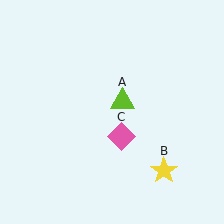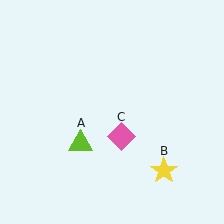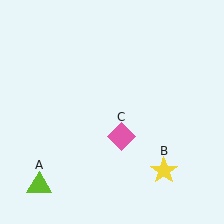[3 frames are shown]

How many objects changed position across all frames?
1 object changed position: lime triangle (object A).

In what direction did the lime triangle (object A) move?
The lime triangle (object A) moved down and to the left.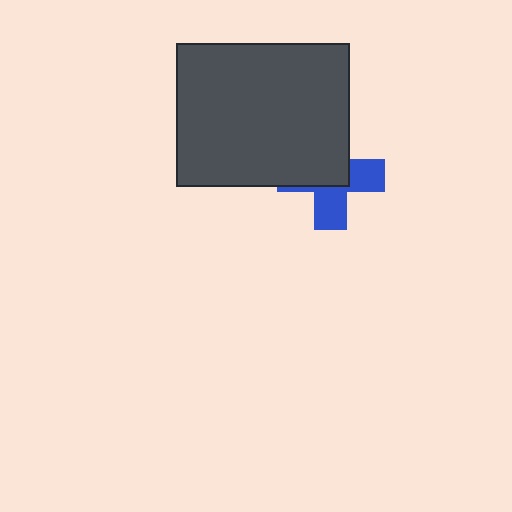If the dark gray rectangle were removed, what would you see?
You would see the complete blue cross.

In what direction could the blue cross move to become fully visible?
The blue cross could move toward the lower-right. That would shift it out from behind the dark gray rectangle entirely.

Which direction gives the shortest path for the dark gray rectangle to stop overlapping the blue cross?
Moving toward the upper-left gives the shortest separation.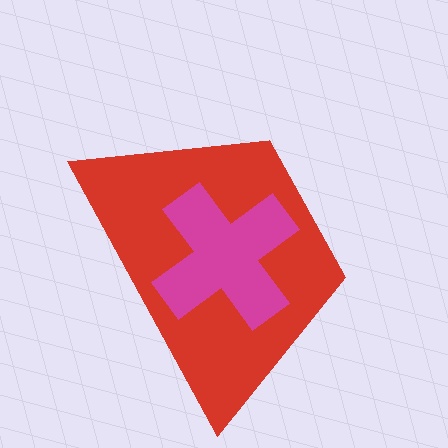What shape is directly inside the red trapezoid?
The magenta cross.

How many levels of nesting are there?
2.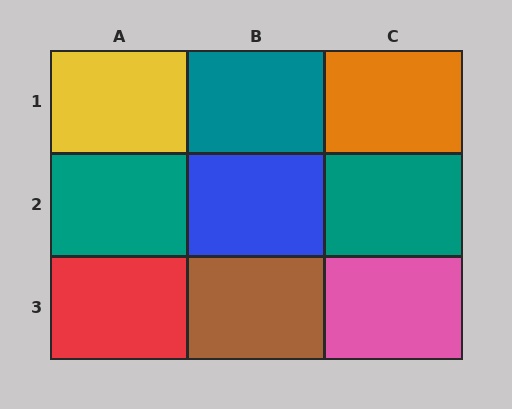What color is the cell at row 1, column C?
Orange.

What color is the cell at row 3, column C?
Pink.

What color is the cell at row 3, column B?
Brown.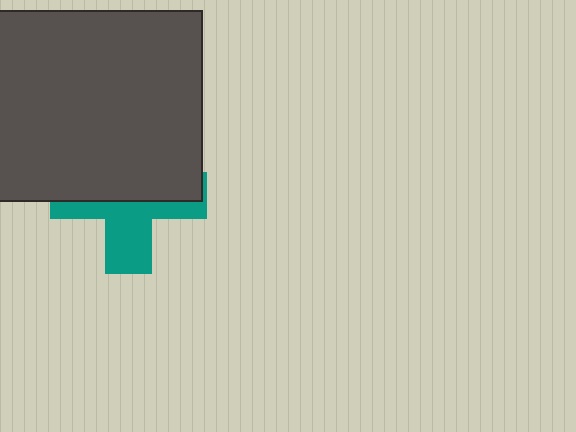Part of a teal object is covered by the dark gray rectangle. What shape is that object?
It is a cross.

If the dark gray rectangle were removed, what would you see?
You would see the complete teal cross.